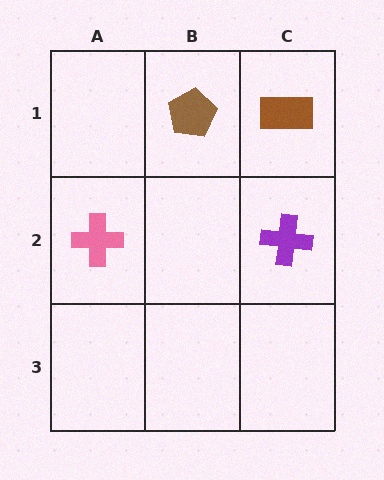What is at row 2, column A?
A pink cross.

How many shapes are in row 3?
0 shapes.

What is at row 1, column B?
A brown pentagon.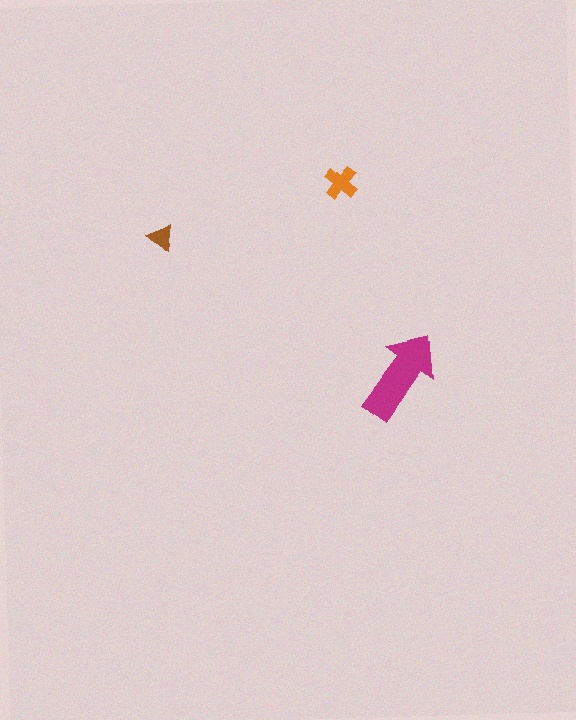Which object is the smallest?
The brown triangle.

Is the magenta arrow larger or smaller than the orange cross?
Larger.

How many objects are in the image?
There are 3 objects in the image.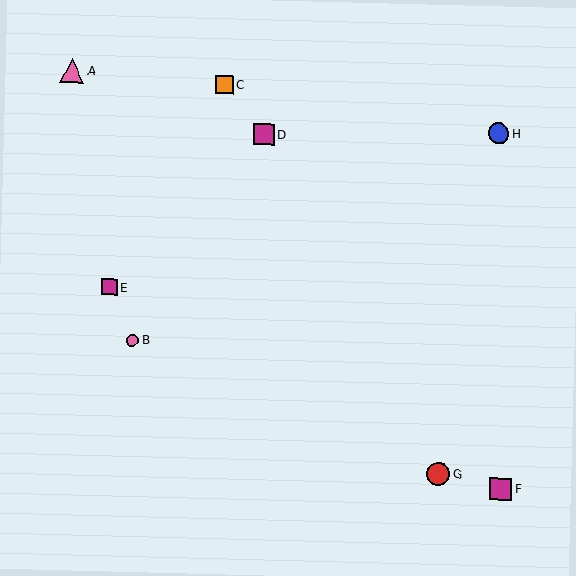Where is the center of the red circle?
The center of the red circle is at (438, 473).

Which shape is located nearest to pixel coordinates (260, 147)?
The magenta square (labeled D) at (264, 134) is nearest to that location.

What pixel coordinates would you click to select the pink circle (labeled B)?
Click at (132, 340) to select the pink circle B.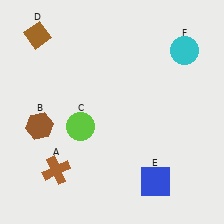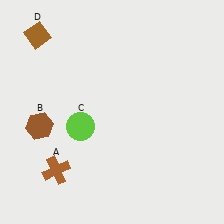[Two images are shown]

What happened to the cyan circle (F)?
The cyan circle (F) was removed in Image 2. It was in the top-right area of Image 1.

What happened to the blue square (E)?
The blue square (E) was removed in Image 2. It was in the bottom-right area of Image 1.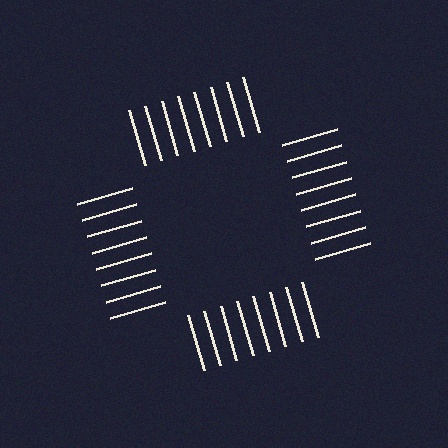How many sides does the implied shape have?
4 sides — the line-ends trace a square.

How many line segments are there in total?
32 — 8 along each of the 4 edges.